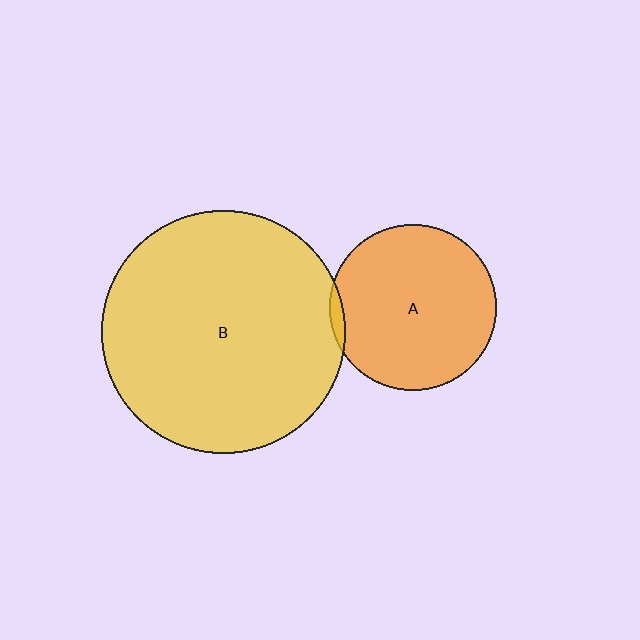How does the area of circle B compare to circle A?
Approximately 2.1 times.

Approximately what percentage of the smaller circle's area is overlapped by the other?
Approximately 5%.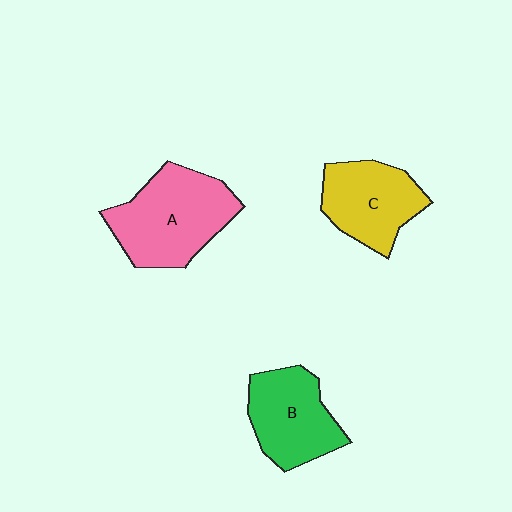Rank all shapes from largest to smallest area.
From largest to smallest: A (pink), B (green), C (yellow).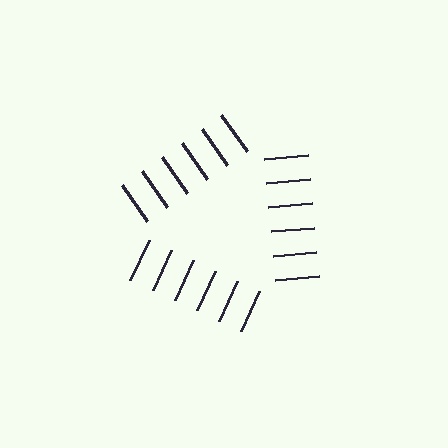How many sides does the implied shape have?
3 sides — the line-ends trace a triangle.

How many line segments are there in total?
18 — 6 along each of the 3 edges.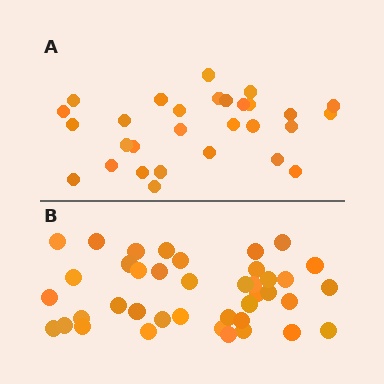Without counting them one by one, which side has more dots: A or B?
Region B (the bottom region) has more dots.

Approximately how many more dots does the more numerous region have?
Region B has roughly 12 or so more dots than region A.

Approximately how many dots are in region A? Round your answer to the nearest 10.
About 30 dots. (The exact count is 29, which rounds to 30.)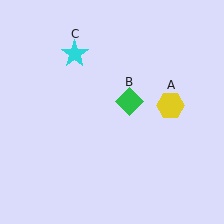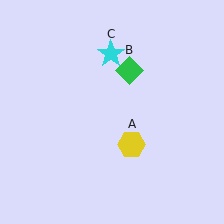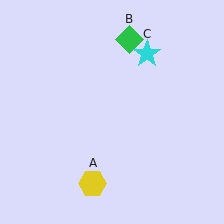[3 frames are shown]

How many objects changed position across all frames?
3 objects changed position: yellow hexagon (object A), green diamond (object B), cyan star (object C).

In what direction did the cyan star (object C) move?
The cyan star (object C) moved right.